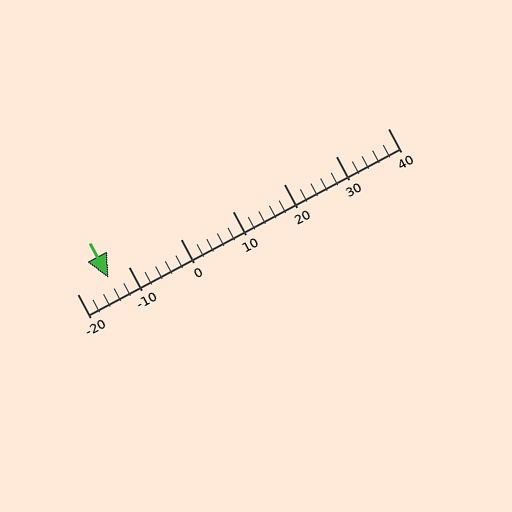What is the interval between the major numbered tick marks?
The major tick marks are spaced 10 units apart.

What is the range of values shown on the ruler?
The ruler shows values from -20 to 40.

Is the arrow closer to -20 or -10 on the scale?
The arrow is closer to -10.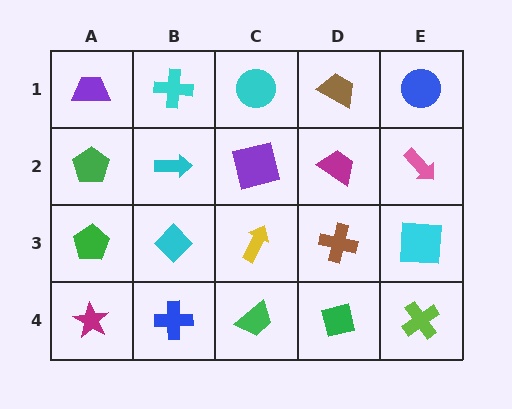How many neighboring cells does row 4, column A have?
2.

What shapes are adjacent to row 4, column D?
A brown cross (row 3, column D), a green trapezoid (row 4, column C), a lime cross (row 4, column E).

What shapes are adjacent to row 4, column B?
A cyan diamond (row 3, column B), a magenta star (row 4, column A), a green trapezoid (row 4, column C).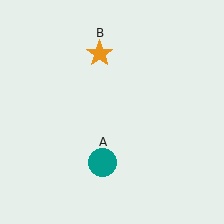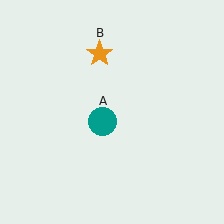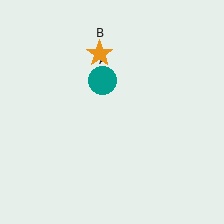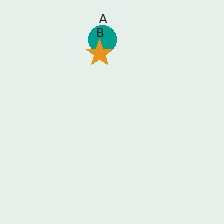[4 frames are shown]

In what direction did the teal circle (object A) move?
The teal circle (object A) moved up.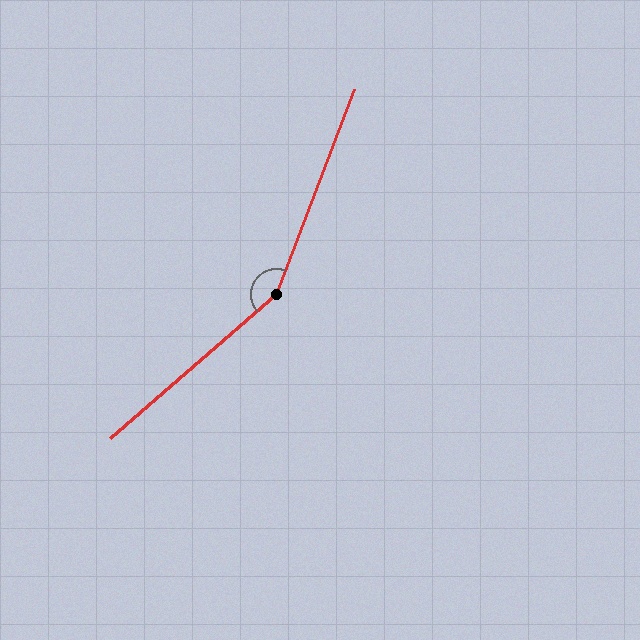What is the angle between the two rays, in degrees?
Approximately 152 degrees.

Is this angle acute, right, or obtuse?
It is obtuse.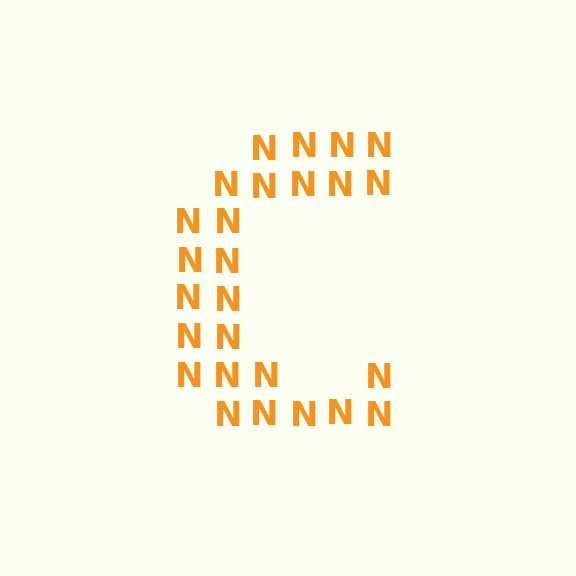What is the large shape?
The large shape is the letter C.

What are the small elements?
The small elements are letter N's.